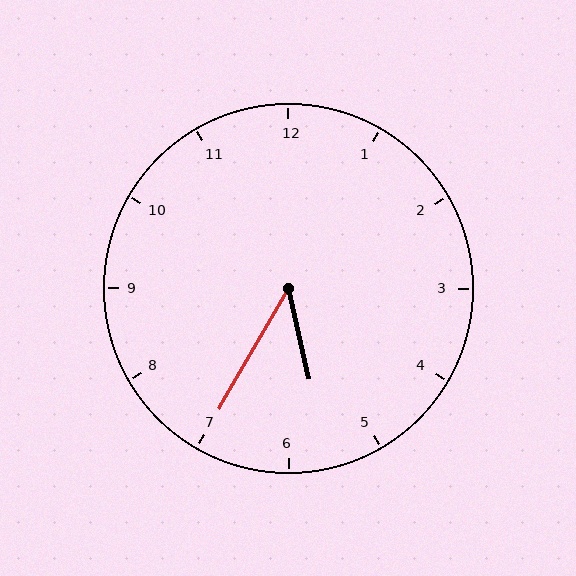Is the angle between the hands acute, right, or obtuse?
It is acute.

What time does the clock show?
5:35.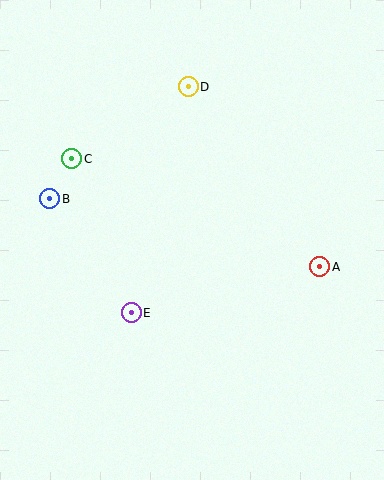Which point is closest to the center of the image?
Point E at (131, 313) is closest to the center.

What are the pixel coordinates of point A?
Point A is at (320, 267).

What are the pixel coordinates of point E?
Point E is at (131, 313).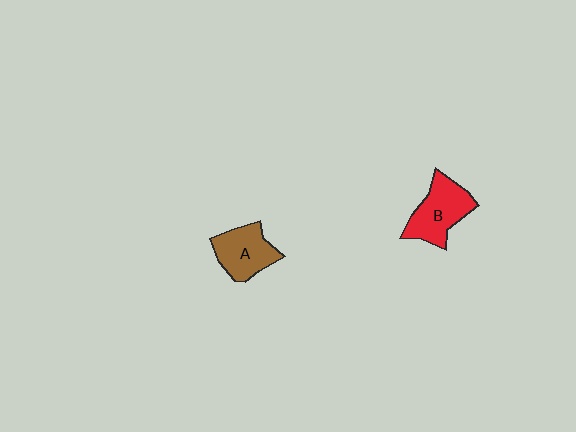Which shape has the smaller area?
Shape A (brown).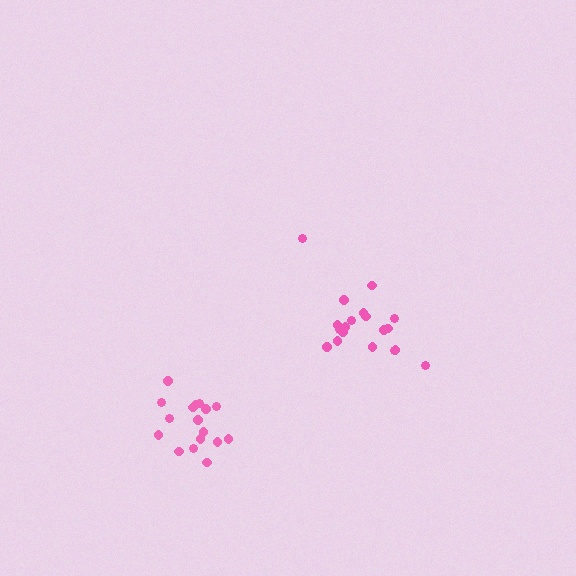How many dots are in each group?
Group 1: 17 dots, Group 2: 19 dots (36 total).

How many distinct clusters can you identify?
There are 2 distinct clusters.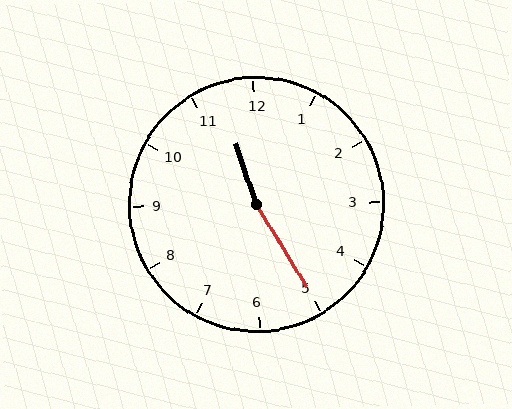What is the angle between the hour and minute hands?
Approximately 168 degrees.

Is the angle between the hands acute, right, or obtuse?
It is obtuse.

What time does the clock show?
11:25.